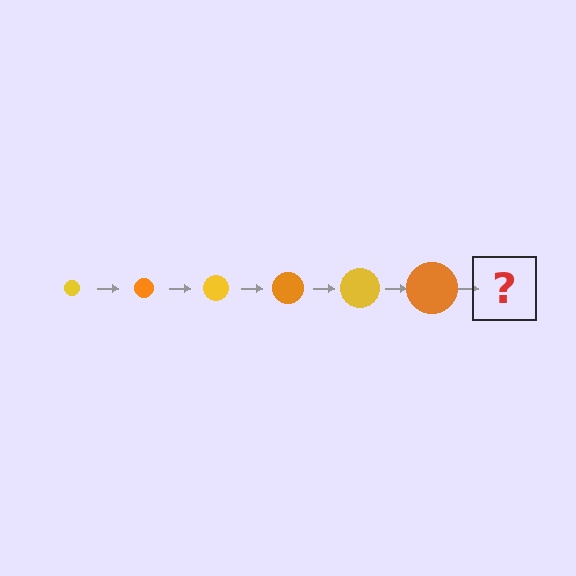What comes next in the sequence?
The next element should be a yellow circle, larger than the previous one.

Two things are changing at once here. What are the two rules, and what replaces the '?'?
The two rules are that the circle grows larger each step and the color cycles through yellow and orange. The '?' should be a yellow circle, larger than the previous one.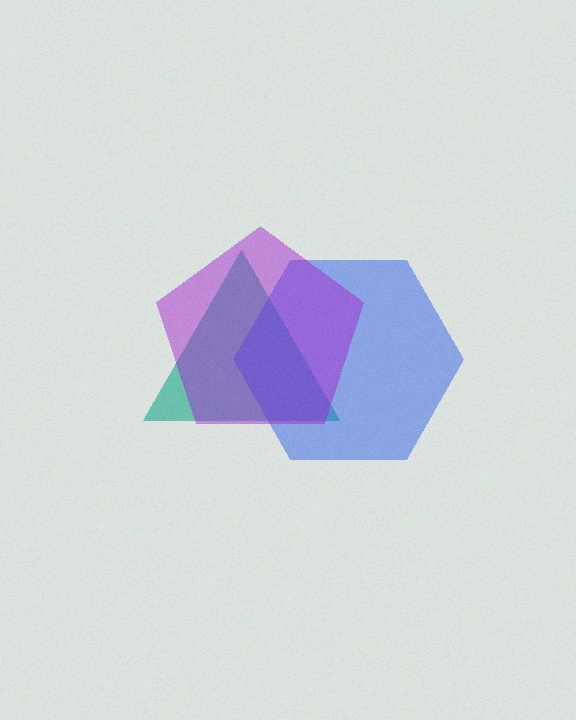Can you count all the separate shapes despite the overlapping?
Yes, there are 3 separate shapes.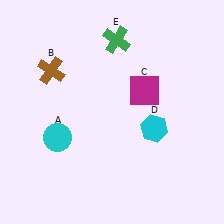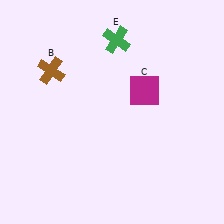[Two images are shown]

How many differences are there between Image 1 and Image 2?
There are 2 differences between the two images.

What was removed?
The cyan circle (A), the cyan hexagon (D) were removed in Image 2.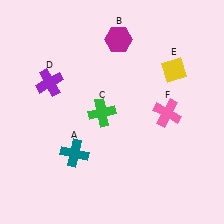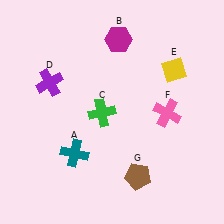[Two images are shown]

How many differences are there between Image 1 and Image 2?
There is 1 difference between the two images.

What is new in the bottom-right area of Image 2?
A brown pentagon (G) was added in the bottom-right area of Image 2.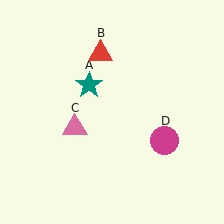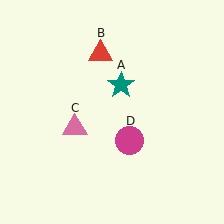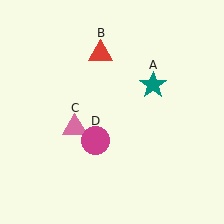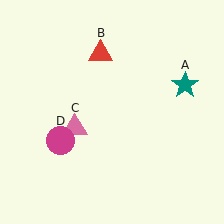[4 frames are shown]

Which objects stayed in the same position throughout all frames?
Red triangle (object B) and pink triangle (object C) remained stationary.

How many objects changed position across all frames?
2 objects changed position: teal star (object A), magenta circle (object D).